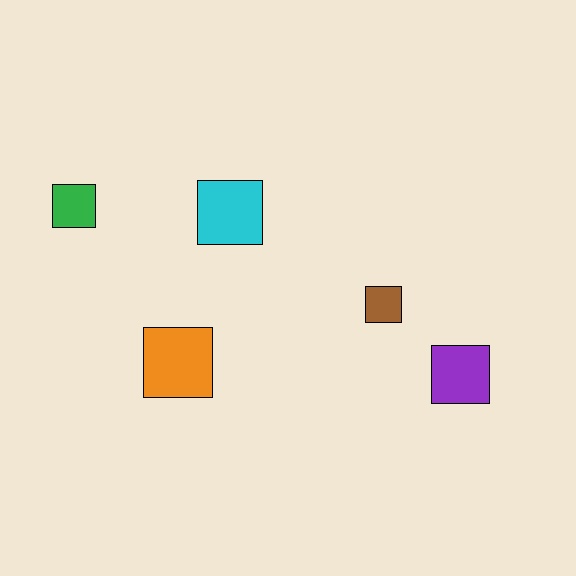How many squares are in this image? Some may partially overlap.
There are 5 squares.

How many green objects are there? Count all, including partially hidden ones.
There is 1 green object.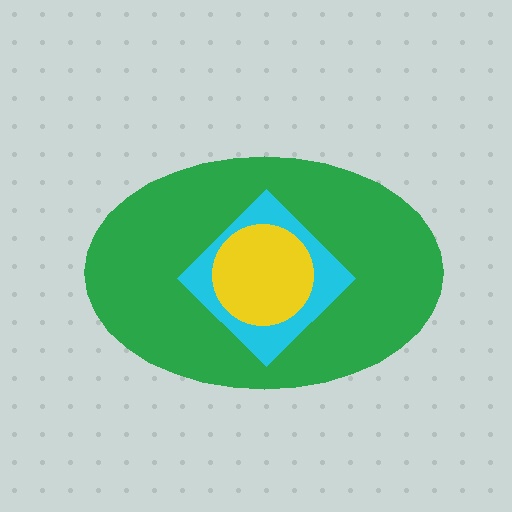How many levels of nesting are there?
3.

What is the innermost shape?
The yellow circle.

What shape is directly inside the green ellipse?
The cyan diamond.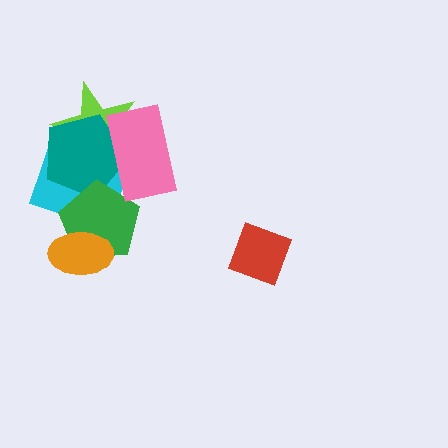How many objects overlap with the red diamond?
0 objects overlap with the red diamond.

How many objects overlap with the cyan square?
4 objects overlap with the cyan square.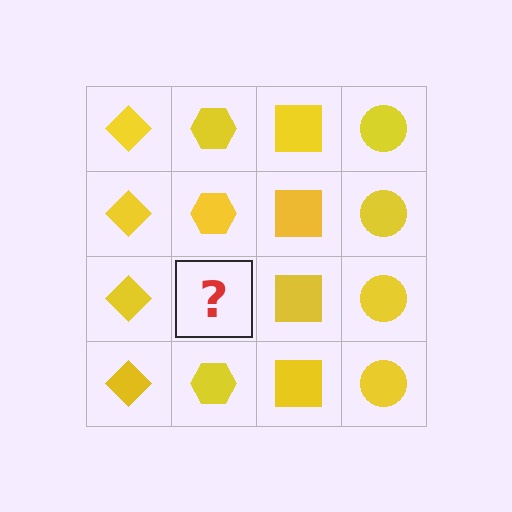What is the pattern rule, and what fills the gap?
The rule is that each column has a consistent shape. The gap should be filled with a yellow hexagon.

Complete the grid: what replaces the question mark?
The question mark should be replaced with a yellow hexagon.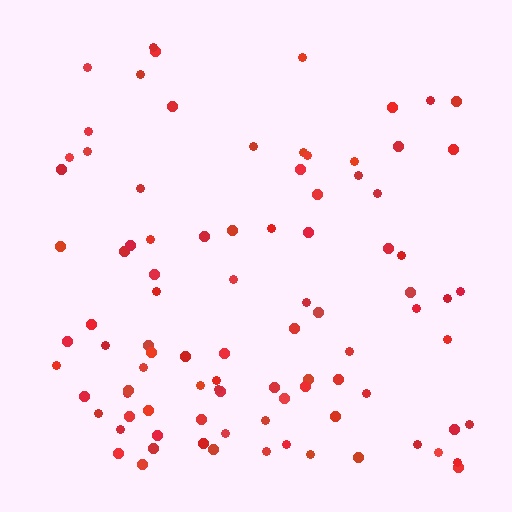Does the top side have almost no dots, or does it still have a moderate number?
Still a moderate number, just noticeably fewer than the bottom.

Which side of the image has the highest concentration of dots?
The bottom.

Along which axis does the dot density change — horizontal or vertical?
Vertical.